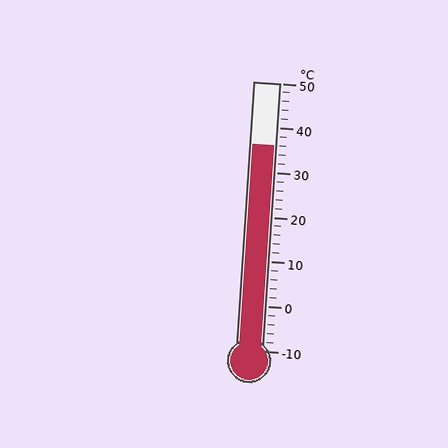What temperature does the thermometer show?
The thermometer shows approximately 36°C.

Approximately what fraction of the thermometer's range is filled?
The thermometer is filled to approximately 75% of its range.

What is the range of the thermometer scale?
The thermometer scale ranges from -10°C to 50°C.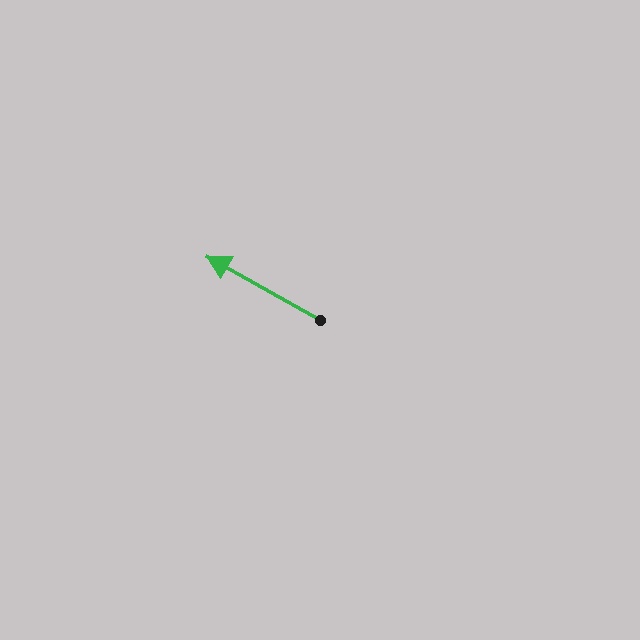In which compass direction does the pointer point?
Northwest.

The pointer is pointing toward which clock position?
Roughly 10 o'clock.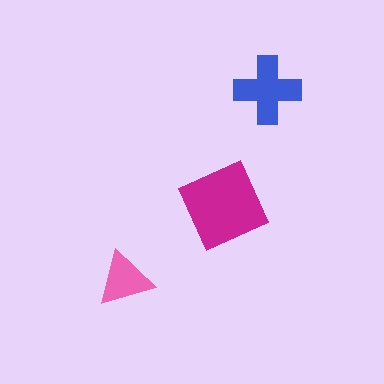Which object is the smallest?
The pink triangle.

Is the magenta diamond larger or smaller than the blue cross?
Larger.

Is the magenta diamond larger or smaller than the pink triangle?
Larger.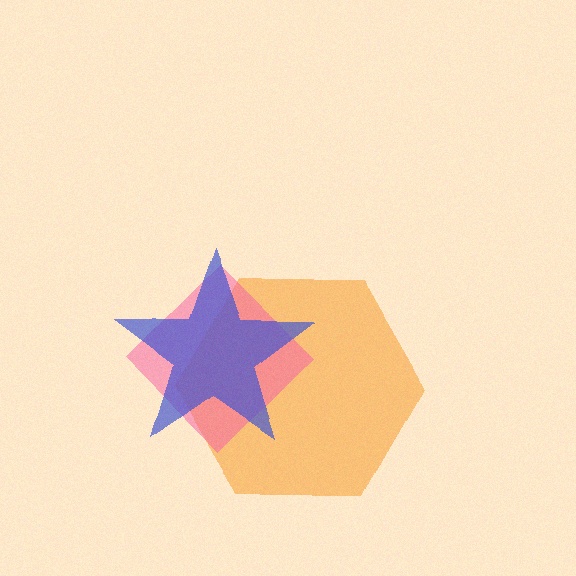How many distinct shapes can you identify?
There are 3 distinct shapes: an orange hexagon, a pink diamond, a blue star.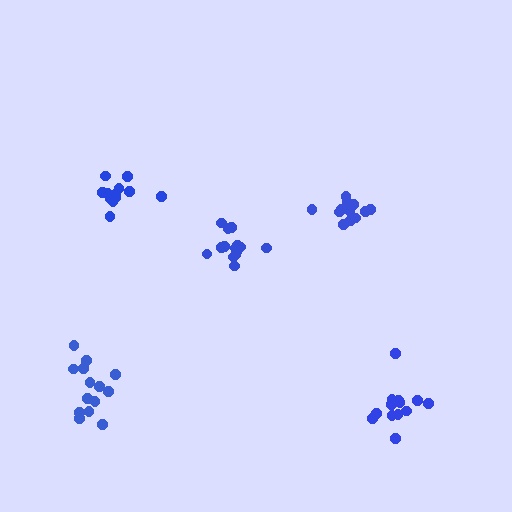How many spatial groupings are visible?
There are 5 spatial groupings.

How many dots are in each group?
Group 1: 15 dots, Group 2: 13 dots, Group 3: 13 dots, Group 4: 14 dots, Group 5: 12 dots (67 total).